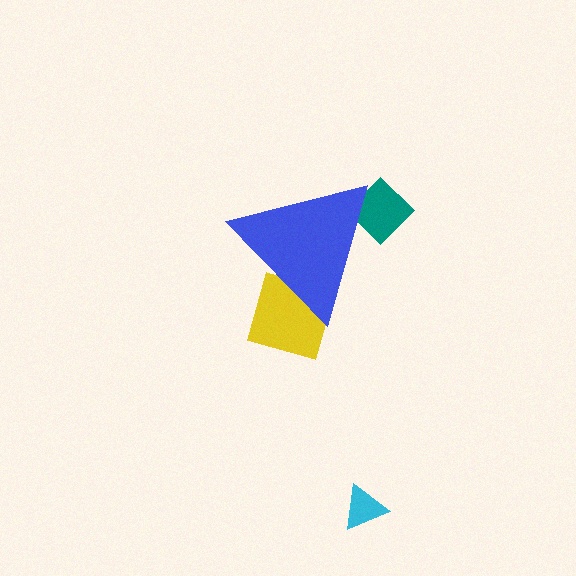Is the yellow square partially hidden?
Yes, the yellow square is partially hidden behind the blue triangle.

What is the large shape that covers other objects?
A blue triangle.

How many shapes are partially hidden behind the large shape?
2 shapes are partially hidden.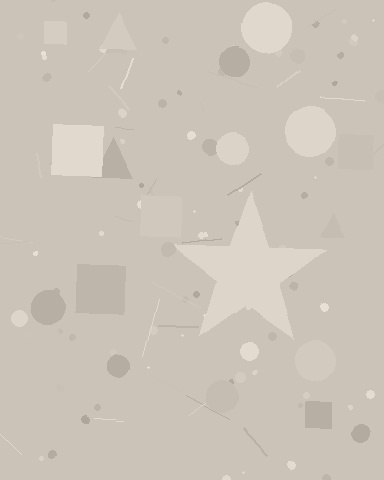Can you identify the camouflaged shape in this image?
The camouflaged shape is a star.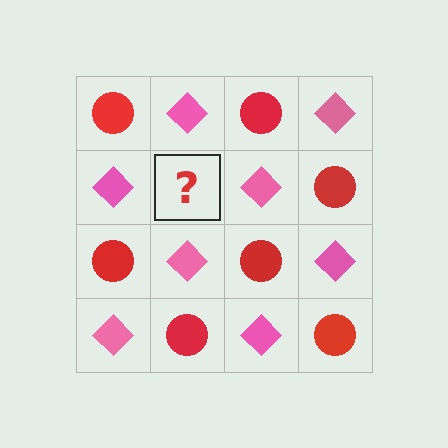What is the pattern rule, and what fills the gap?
The rule is that it alternates red circle and pink diamond in a checkerboard pattern. The gap should be filled with a red circle.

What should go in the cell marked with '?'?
The missing cell should contain a red circle.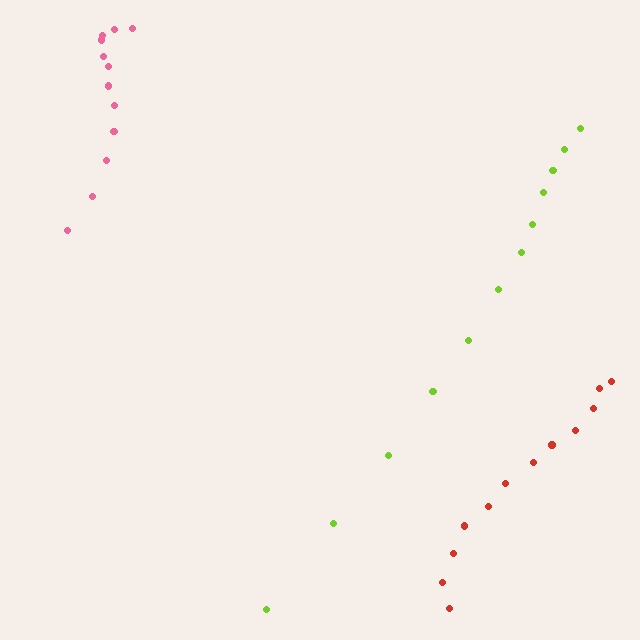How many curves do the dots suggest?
There are 3 distinct paths.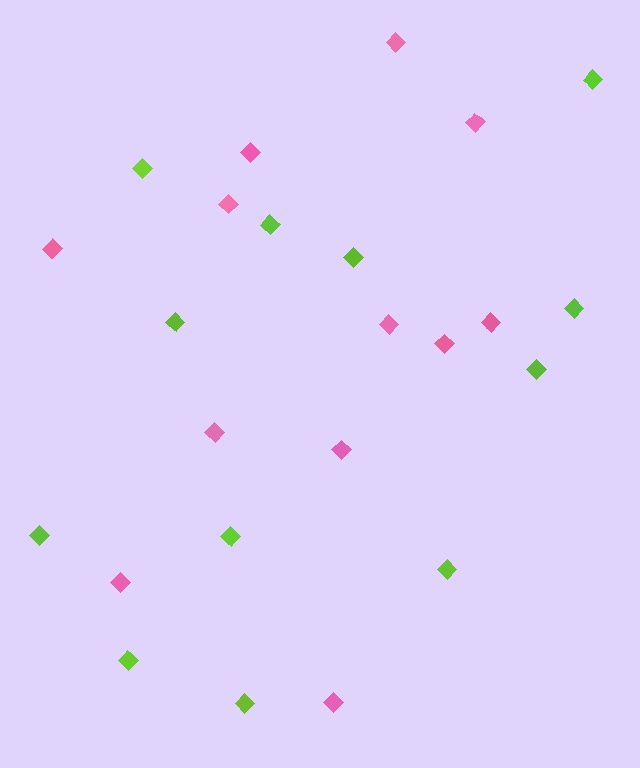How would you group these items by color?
There are 2 groups: one group of lime diamonds (12) and one group of pink diamonds (12).